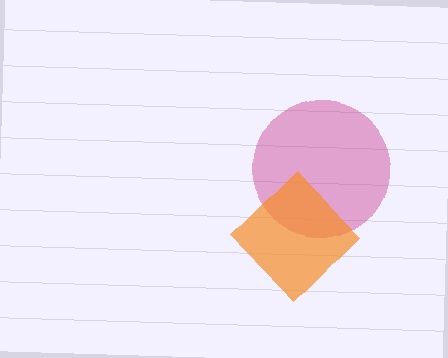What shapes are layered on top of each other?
The layered shapes are: a magenta circle, an orange diamond.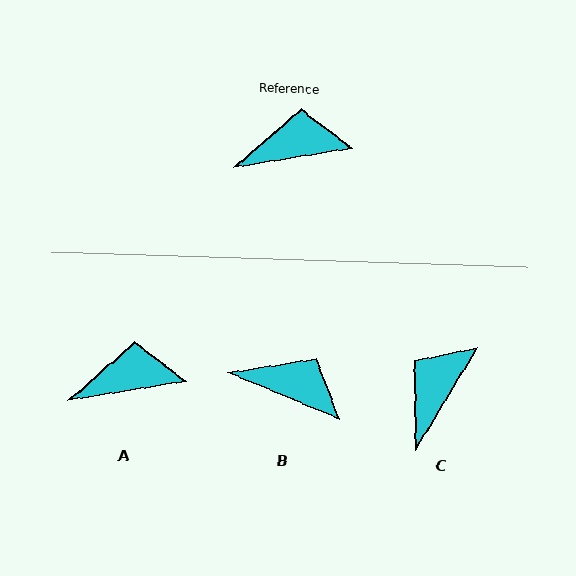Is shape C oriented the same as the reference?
No, it is off by about 49 degrees.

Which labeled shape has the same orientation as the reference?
A.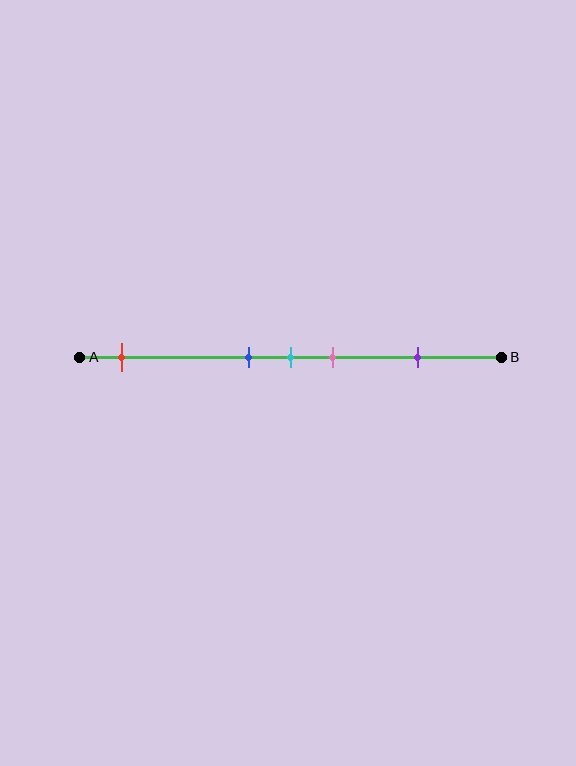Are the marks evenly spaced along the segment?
No, the marks are not evenly spaced.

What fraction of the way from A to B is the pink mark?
The pink mark is approximately 60% (0.6) of the way from A to B.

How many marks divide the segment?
There are 5 marks dividing the segment.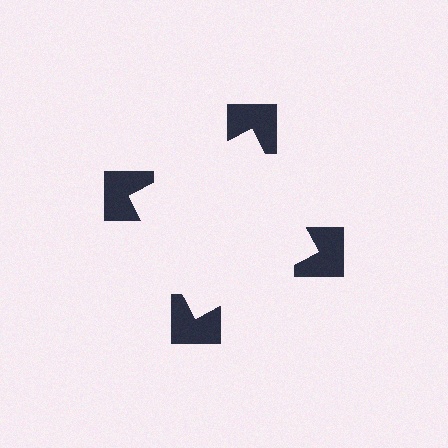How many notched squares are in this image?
There are 4 — one at each vertex of the illusory square.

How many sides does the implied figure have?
4 sides.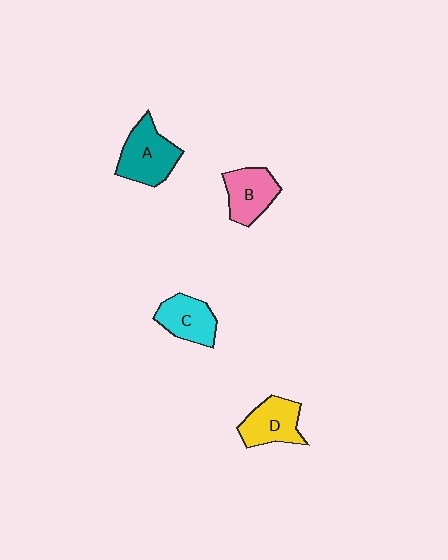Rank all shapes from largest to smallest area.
From largest to smallest: A (teal), D (yellow), B (pink), C (cyan).